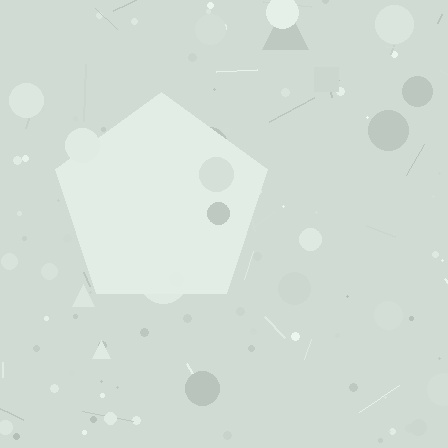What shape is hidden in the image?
A pentagon is hidden in the image.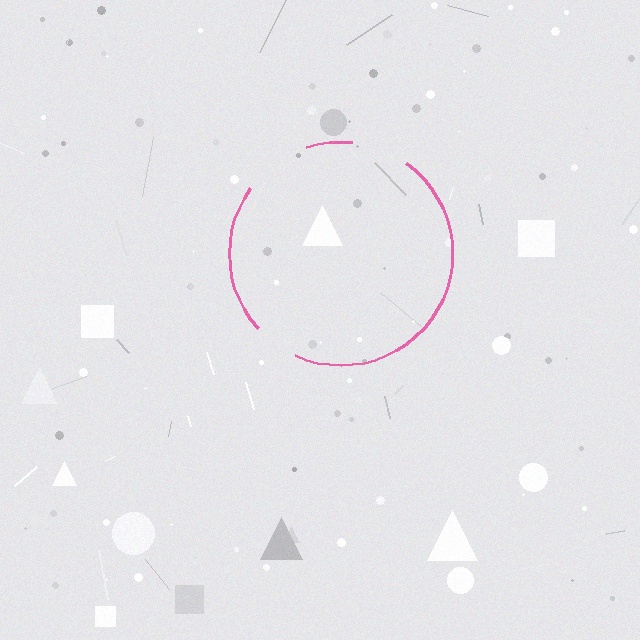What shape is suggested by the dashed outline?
The dashed outline suggests a circle.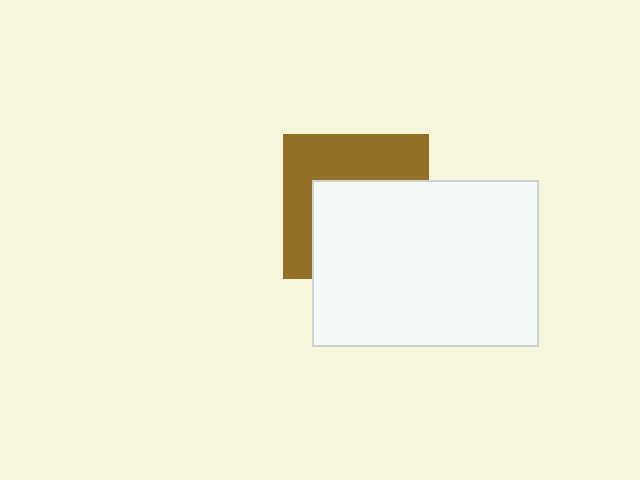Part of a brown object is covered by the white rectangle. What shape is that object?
It is a square.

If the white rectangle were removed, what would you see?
You would see the complete brown square.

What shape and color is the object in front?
The object in front is a white rectangle.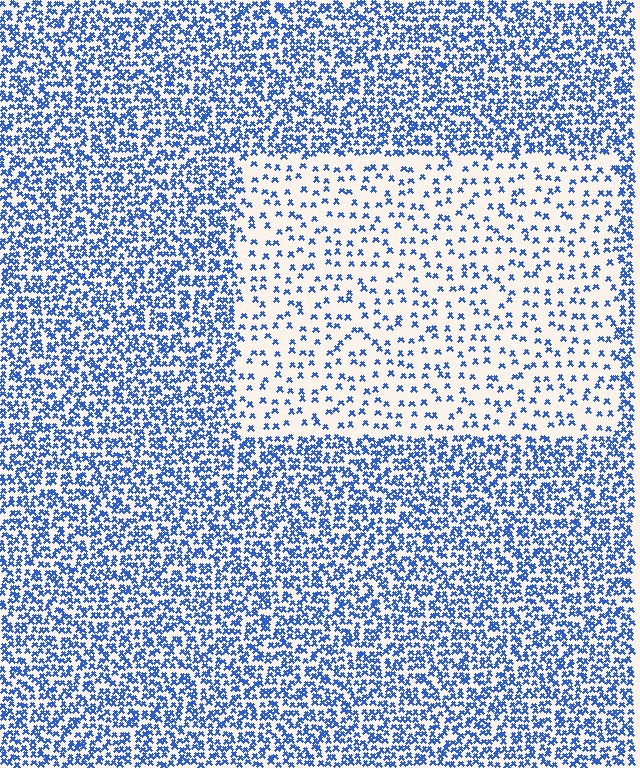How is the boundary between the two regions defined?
The boundary is defined by a change in element density (approximately 2.8x ratio). All elements are the same color, size, and shape.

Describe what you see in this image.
The image contains small blue elements arranged at two different densities. A rectangle-shaped region is visible where the elements are less densely packed than the surrounding area.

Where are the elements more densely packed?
The elements are more densely packed outside the rectangle boundary.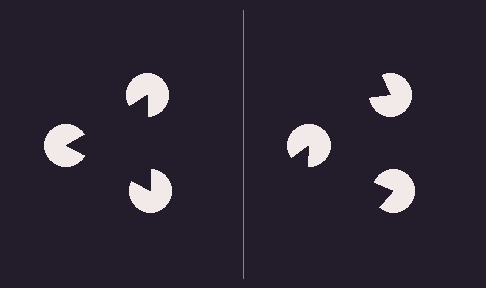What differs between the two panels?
The pac-man discs are positioned identically on both sides; only the wedge orientations differ. On the left they align to a triangle; on the right they are misaligned.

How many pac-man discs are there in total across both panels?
6 — 3 on each side.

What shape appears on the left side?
An illusory triangle.